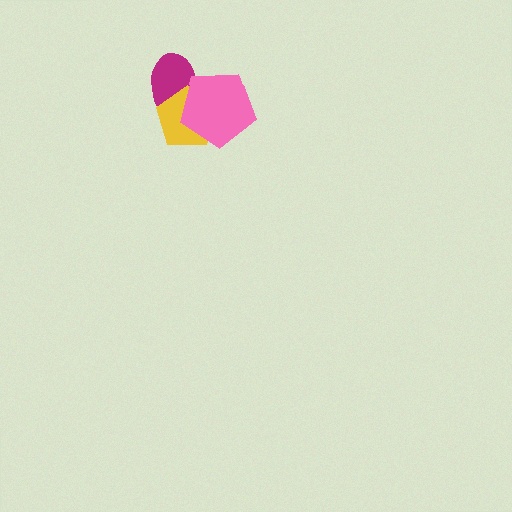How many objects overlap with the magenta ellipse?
2 objects overlap with the magenta ellipse.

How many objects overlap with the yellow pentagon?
2 objects overlap with the yellow pentagon.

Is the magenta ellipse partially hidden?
Yes, it is partially covered by another shape.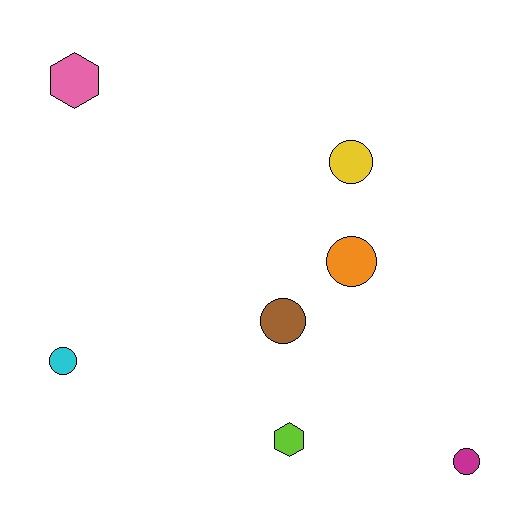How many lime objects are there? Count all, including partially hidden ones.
There is 1 lime object.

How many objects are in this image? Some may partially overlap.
There are 7 objects.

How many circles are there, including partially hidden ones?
There are 5 circles.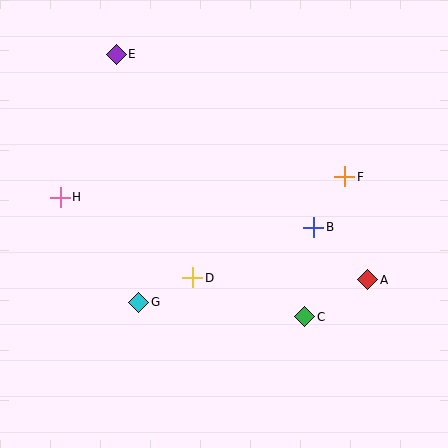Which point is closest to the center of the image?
Point D at (193, 278) is closest to the center.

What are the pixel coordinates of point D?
Point D is at (193, 278).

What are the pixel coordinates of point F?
Point F is at (345, 177).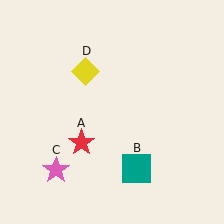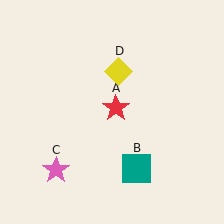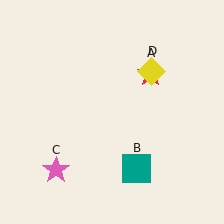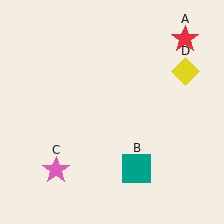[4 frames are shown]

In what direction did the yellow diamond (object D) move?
The yellow diamond (object D) moved right.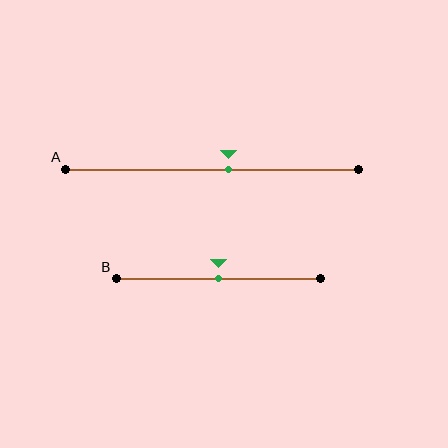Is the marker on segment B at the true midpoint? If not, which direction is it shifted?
Yes, the marker on segment B is at the true midpoint.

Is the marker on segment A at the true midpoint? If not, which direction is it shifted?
No, the marker on segment A is shifted to the right by about 6% of the segment length.